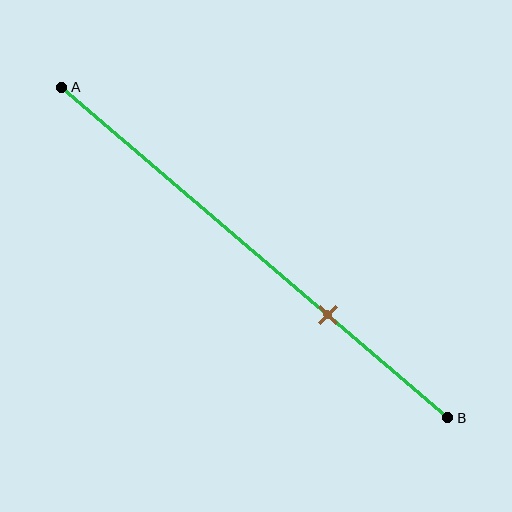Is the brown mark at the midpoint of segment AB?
No, the mark is at about 70% from A, not at the 50% midpoint.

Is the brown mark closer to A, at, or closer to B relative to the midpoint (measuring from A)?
The brown mark is closer to point B than the midpoint of segment AB.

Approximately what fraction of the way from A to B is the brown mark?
The brown mark is approximately 70% of the way from A to B.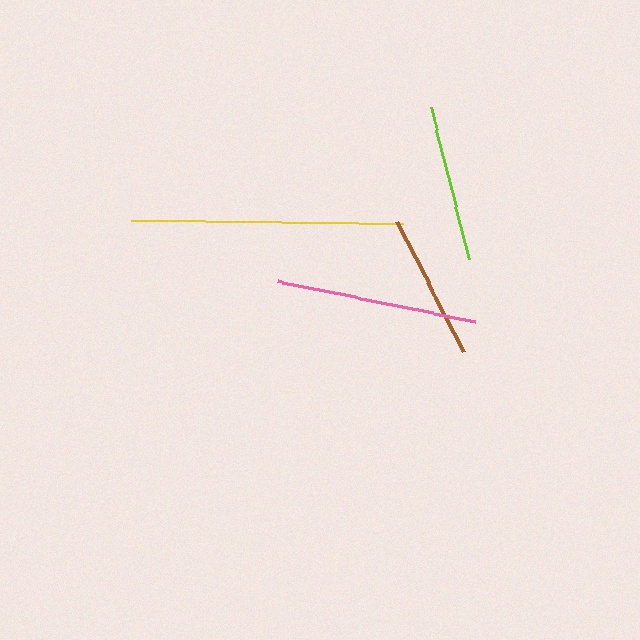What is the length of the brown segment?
The brown segment is approximately 145 pixels long.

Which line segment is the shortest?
The brown line is the shortest at approximately 145 pixels.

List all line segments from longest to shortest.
From longest to shortest: yellow, pink, lime, brown.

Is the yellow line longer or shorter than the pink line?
The yellow line is longer than the pink line.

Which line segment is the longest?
The yellow line is the longest at approximately 272 pixels.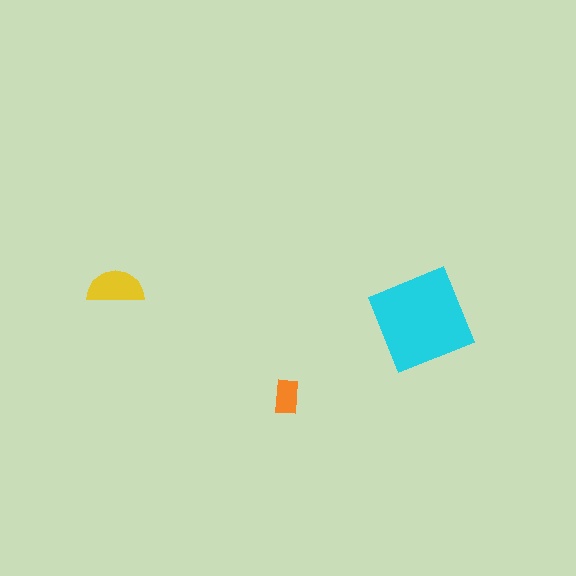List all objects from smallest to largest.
The orange rectangle, the yellow semicircle, the cyan square.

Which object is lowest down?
The orange rectangle is bottommost.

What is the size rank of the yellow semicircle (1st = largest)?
2nd.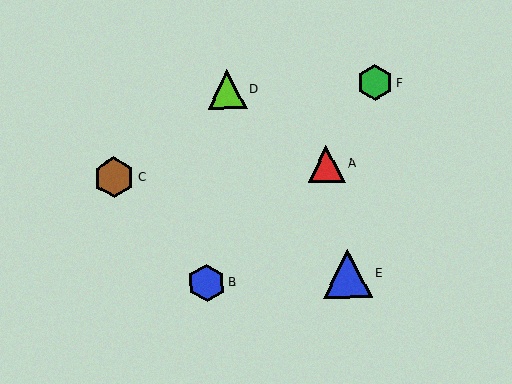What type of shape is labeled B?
Shape B is a blue hexagon.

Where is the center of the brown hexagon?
The center of the brown hexagon is at (114, 177).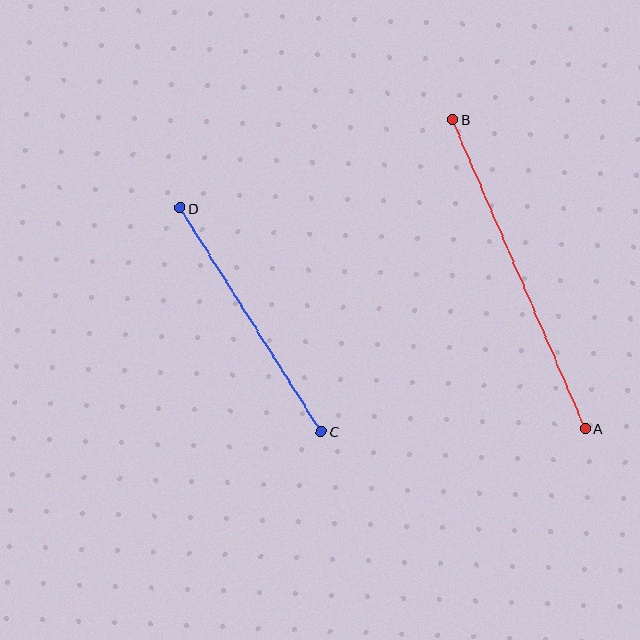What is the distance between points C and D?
The distance is approximately 264 pixels.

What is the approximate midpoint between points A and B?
The midpoint is at approximately (519, 274) pixels.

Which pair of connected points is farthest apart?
Points A and B are farthest apart.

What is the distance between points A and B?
The distance is approximately 336 pixels.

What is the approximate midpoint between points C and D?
The midpoint is at approximately (251, 320) pixels.